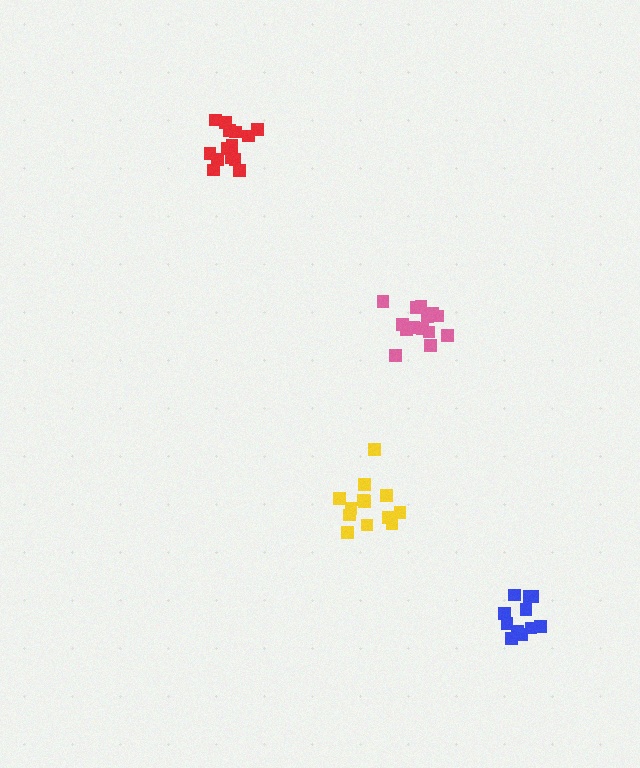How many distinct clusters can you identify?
There are 4 distinct clusters.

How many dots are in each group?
Group 1: 14 dots, Group 2: 13 dots, Group 3: 11 dots, Group 4: 14 dots (52 total).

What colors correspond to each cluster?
The clusters are colored: red, yellow, blue, pink.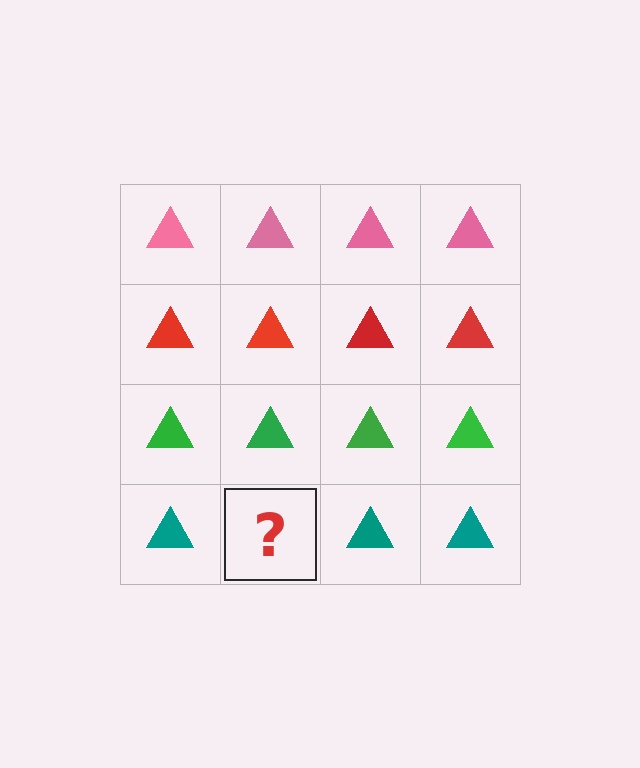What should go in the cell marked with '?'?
The missing cell should contain a teal triangle.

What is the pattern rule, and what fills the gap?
The rule is that each row has a consistent color. The gap should be filled with a teal triangle.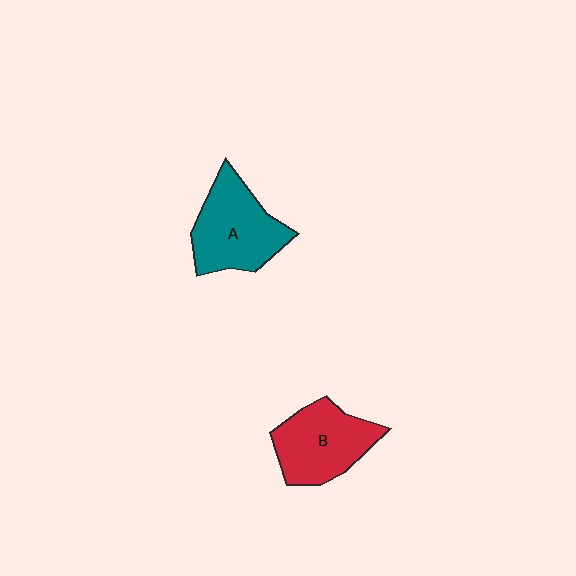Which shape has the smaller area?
Shape B (red).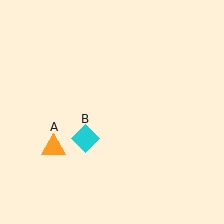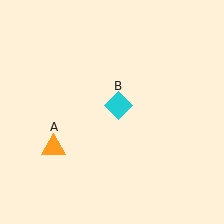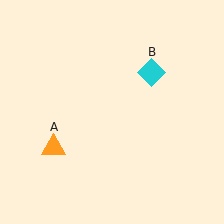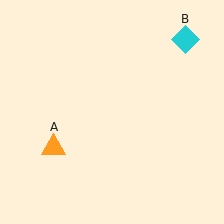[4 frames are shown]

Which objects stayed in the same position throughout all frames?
Orange triangle (object A) remained stationary.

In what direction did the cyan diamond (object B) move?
The cyan diamond (object B) moved up and to the right.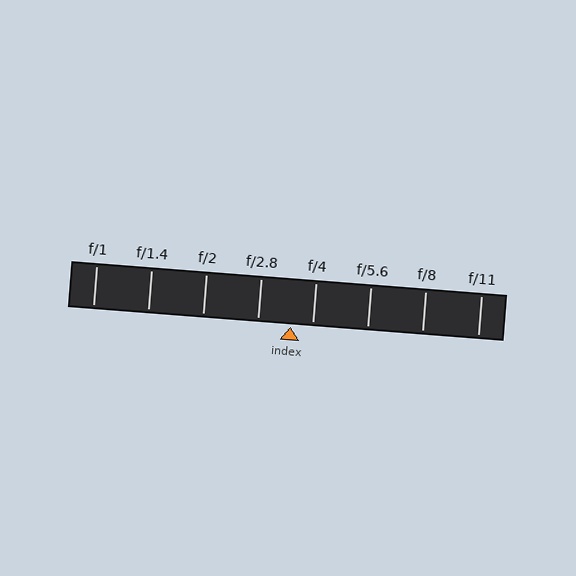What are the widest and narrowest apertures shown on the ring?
The widest aperture shown is f/1 and the narrowest is f/11.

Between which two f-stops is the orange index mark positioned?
The index mark is between f/2.8 and f/4.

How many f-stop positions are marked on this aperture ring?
There are 8 f-stop positions marked.